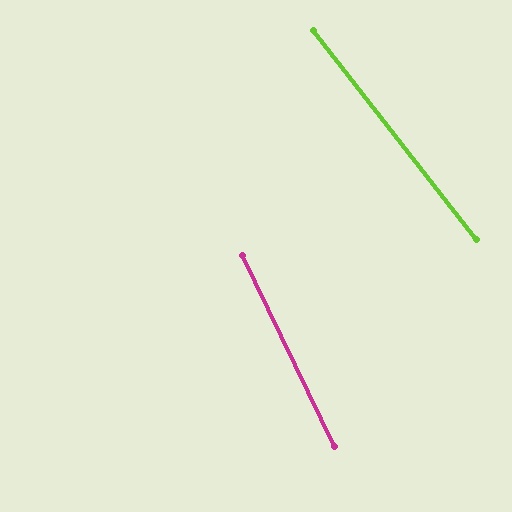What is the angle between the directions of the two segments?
Approximately 12 degrees.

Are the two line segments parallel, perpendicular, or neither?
Neither parallel nor perpendicular — they differ by about 12°.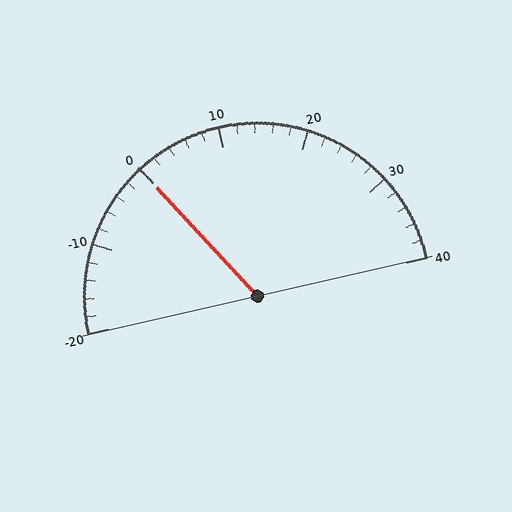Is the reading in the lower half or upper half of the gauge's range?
The reading is in the lower half of the range (-20 to 40).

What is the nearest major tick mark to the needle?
The nearest major tick mark is 0.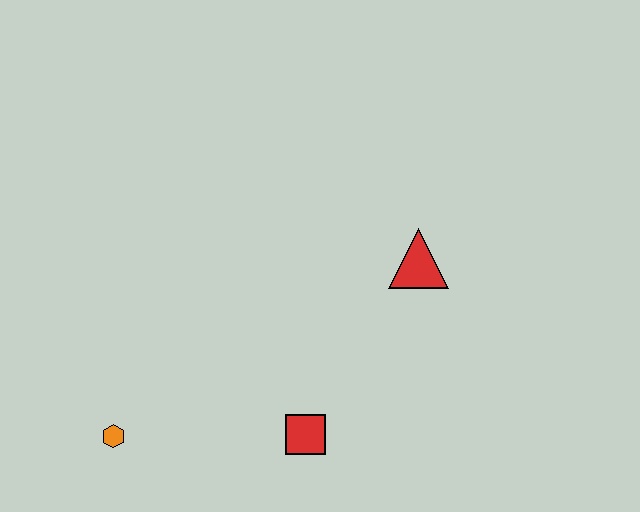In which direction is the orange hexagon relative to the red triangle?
The orange hexagon is to the left of the red triangle.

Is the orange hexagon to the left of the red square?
Yes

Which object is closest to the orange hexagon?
The red square is closest to the orange hexagon.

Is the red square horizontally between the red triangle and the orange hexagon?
Yes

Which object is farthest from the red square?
The red triangle is farthest from the red square.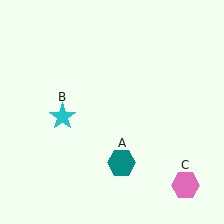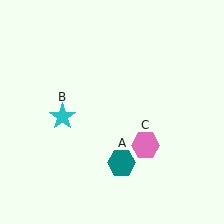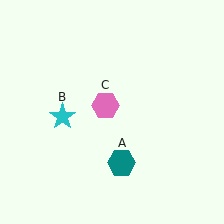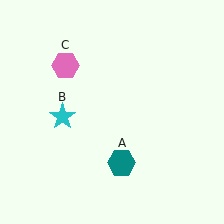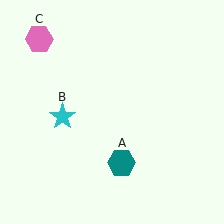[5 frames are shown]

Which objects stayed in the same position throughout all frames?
Teal hexagon (object A) and cyan star (object B) remained stationary.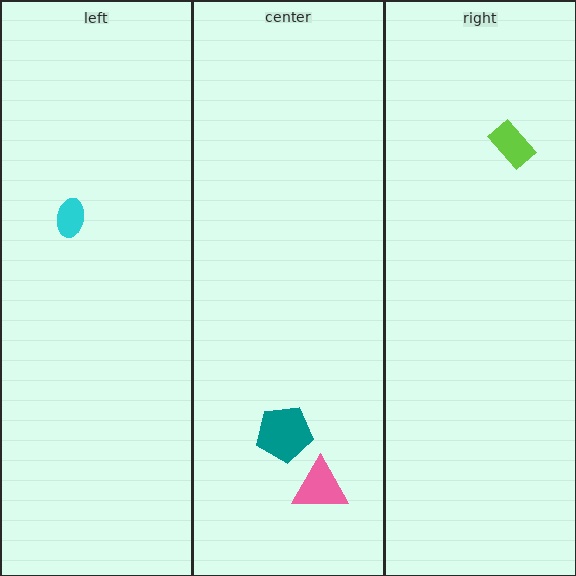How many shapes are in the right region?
1.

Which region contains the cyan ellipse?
The left region.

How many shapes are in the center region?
2.